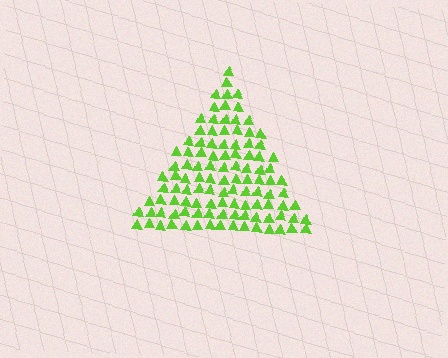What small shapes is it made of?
It is made of small triangles.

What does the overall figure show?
The overall figure shows a triangle.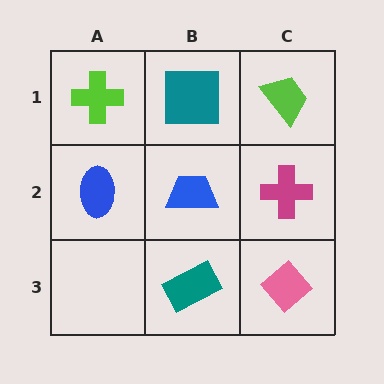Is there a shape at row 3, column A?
No, that cell is empty.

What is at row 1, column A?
A lime cross.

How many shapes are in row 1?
3 shapes.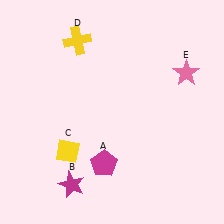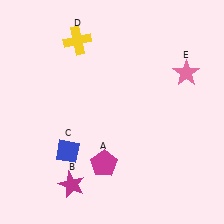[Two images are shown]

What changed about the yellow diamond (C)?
In Image 1, C is yellow. In Image 2, it changed to blue.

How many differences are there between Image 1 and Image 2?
There is 1 difference between the two images.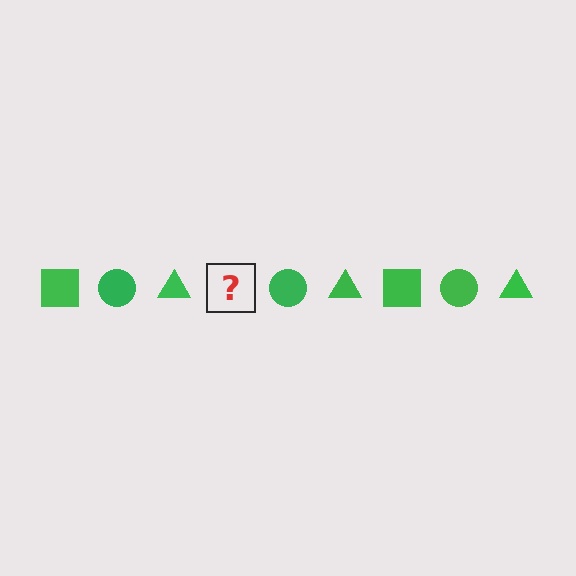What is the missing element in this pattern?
The missing element is a green square.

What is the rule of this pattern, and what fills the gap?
The rule is that the pattern cycles through square, circle, triangle shapes in green. The gap should be filled with a green square.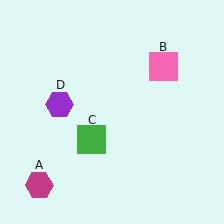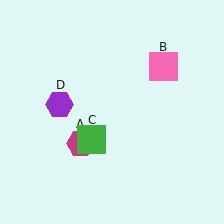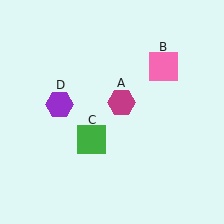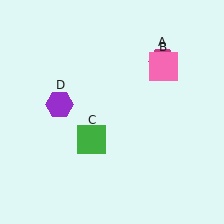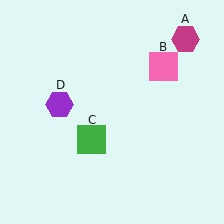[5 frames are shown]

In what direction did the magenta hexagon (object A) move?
The magenta hexagon (object A) moved up and to the right.